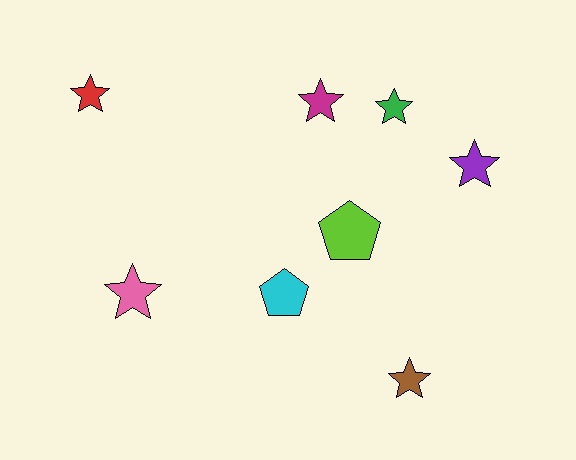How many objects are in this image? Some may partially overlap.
There are 8 objects.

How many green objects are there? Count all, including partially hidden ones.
There is 1 green object.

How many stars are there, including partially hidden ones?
There are 6 stars.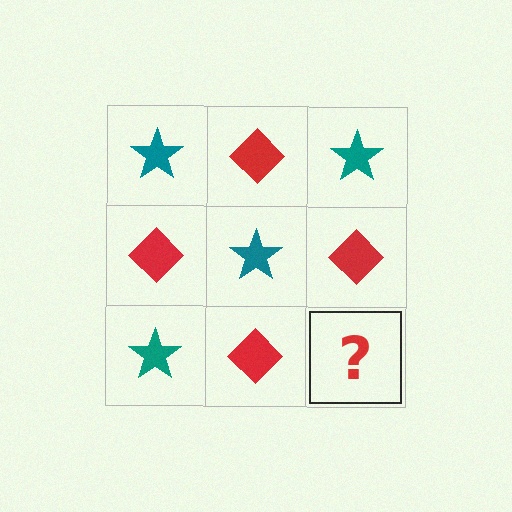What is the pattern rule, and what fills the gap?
The rule is that it alternates teal star and red diamond in a checkerboard pattern. The gap should be filled with a teal star.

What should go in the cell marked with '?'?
The missing cell should contain a teal star.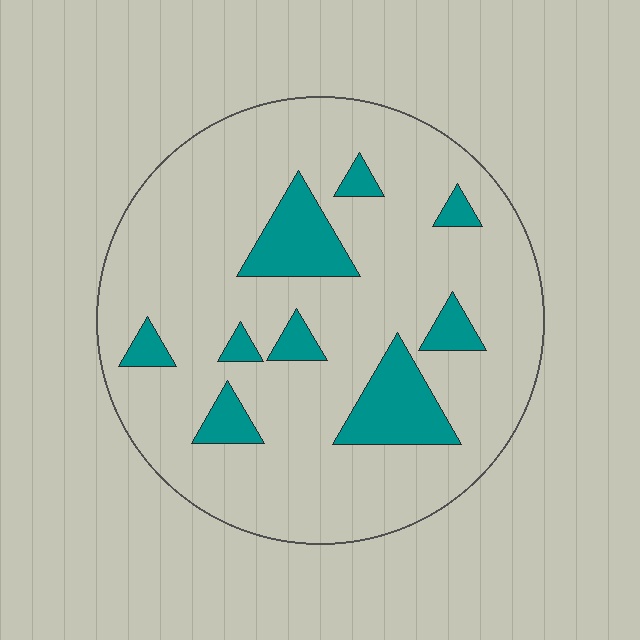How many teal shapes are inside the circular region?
9.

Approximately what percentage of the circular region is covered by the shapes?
Approximately 15%.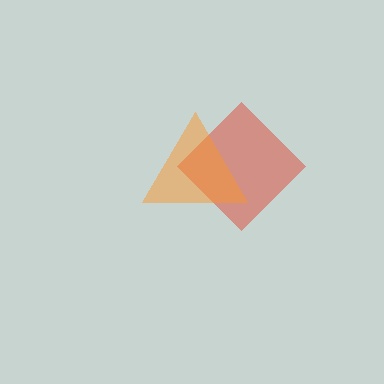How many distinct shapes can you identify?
There are 2 distinct shapes: a red diamond, an orange triangle.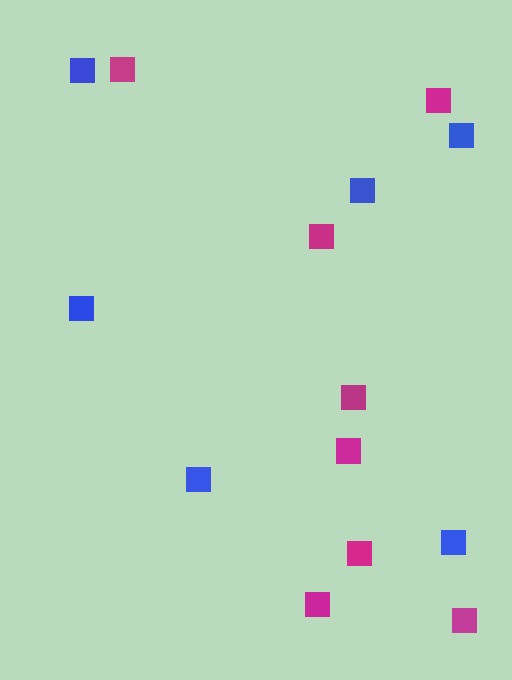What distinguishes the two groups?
There are 2 groups: one group of blue squares (6) and one group of magenta squares (8).